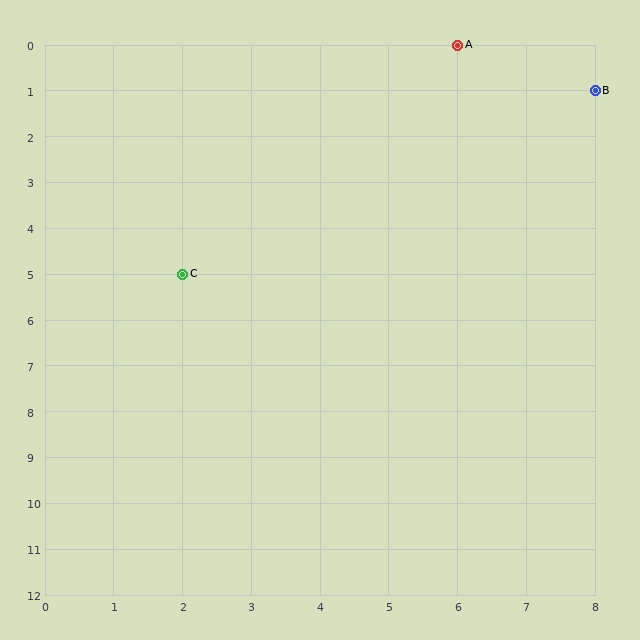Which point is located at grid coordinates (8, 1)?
Point B is at (8, 1).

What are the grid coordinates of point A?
Point A is at grid coordinates (6, 0).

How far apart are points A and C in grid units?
Points A and C are 4 columns and 5 rows apart (about 6.4 grid units diagonally).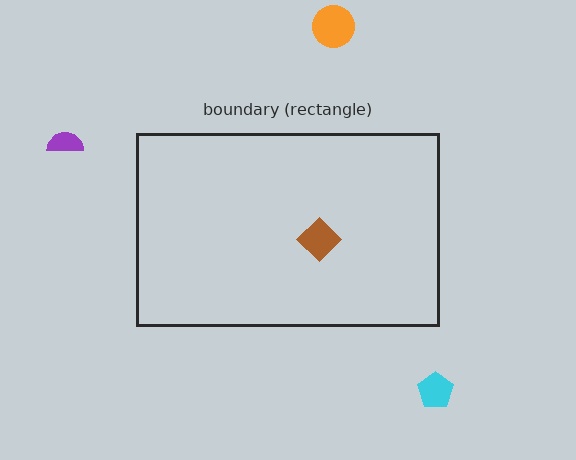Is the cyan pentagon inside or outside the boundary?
Outside.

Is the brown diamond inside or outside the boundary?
Inside.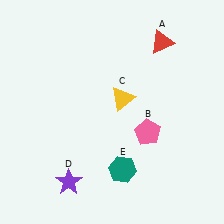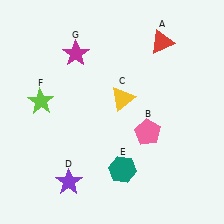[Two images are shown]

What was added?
A lime star (F), a magenta star (G) were added in Image 2.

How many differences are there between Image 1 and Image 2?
There are 2 differences between the two images.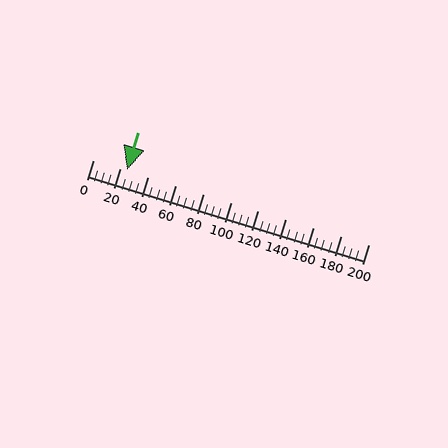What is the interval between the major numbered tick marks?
The major tick marks are spaced 20 units apart.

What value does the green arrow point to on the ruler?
The green arrow points to approximately 25.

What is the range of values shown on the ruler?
The ruler shows values from 0 to 200.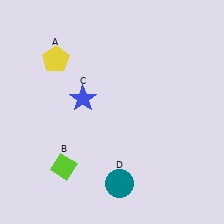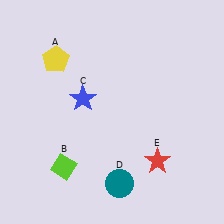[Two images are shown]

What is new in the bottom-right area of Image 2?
A red star (E) was added in the bottom-right area of Image 2.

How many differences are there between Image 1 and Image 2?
There is 1 difference between the two images.